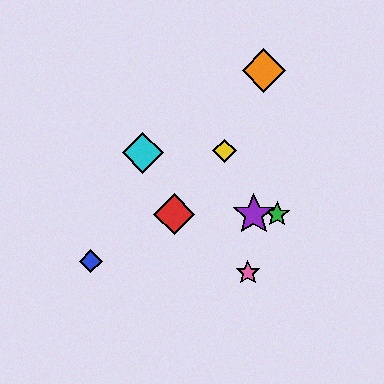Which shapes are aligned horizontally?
The red diamond, the green star, the purple star are aligned horizontally.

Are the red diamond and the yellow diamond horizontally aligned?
No, the red diamond is at y≈214 and the yellow diamond is at y≈151.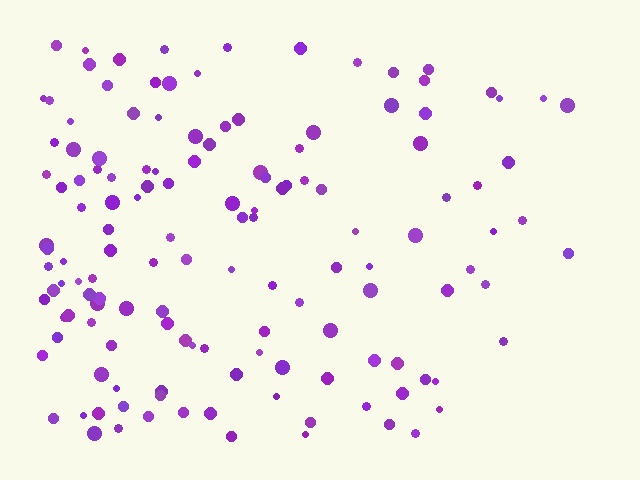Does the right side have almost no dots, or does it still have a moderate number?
Still a moderate number, just noticeably fewer than the left.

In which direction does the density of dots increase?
From right to left, with the left side densest.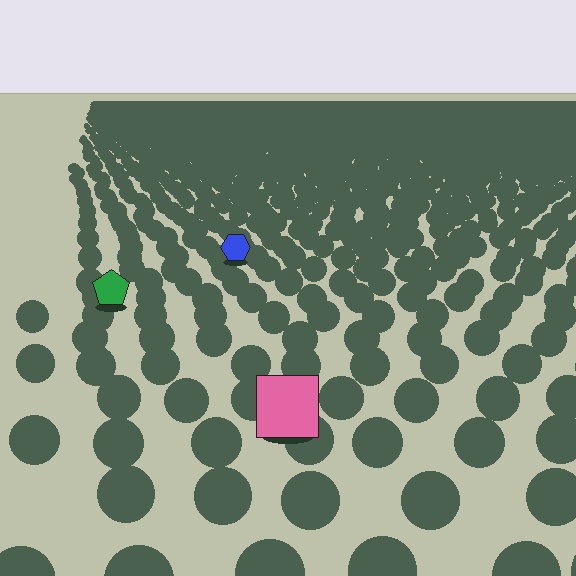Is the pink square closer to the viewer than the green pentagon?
Yes. The pink square is closer — you can tell from the texture gradient: the ground texture is coarser near it.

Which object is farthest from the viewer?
The blue hexagon is farthest from the viewer. It appears smaller and the ground texture around it is denser.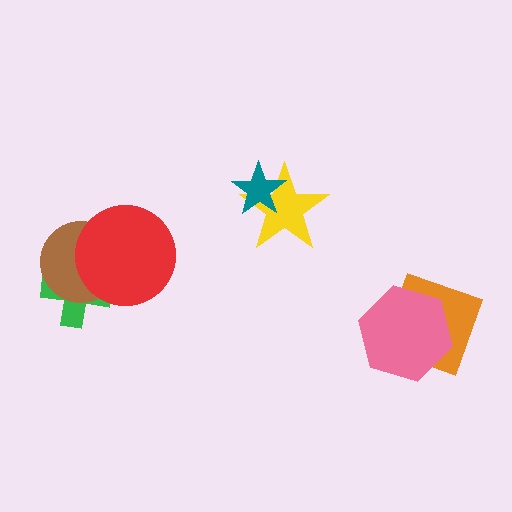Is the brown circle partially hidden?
Yes, it is partially covered by another shape.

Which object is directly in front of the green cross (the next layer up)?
The brown circle is directly in front of the green cross.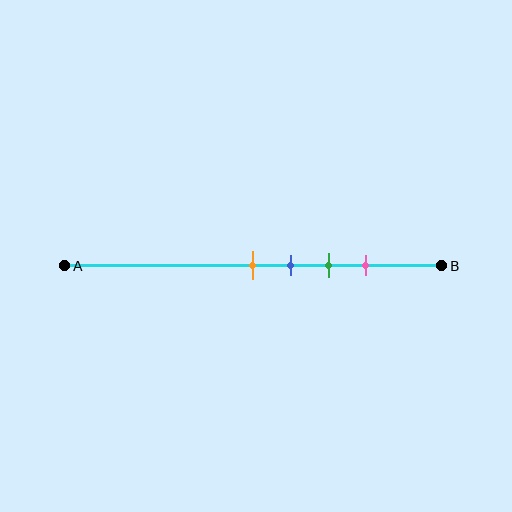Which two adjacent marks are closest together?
The orange and blue marks are the closest adjacent pair.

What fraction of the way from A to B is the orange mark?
The orange mark is approximately 50% (0.5) of the way from A to B.